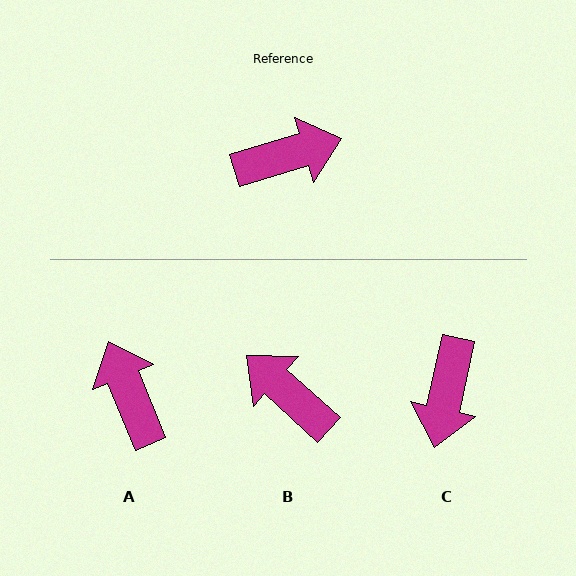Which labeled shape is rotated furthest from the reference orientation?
B, about 121 degrees away.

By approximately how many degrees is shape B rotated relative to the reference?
Approximately 121 degrees counter-clockwise.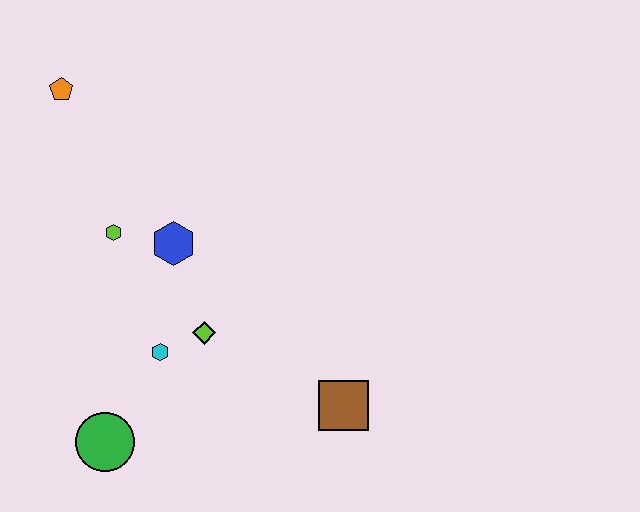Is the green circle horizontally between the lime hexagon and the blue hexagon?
No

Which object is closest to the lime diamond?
The cyan hexagon is closest to the lime diamond.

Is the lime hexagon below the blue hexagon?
No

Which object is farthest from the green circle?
The orange pentagon is farthest from the green circle.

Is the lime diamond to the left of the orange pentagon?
No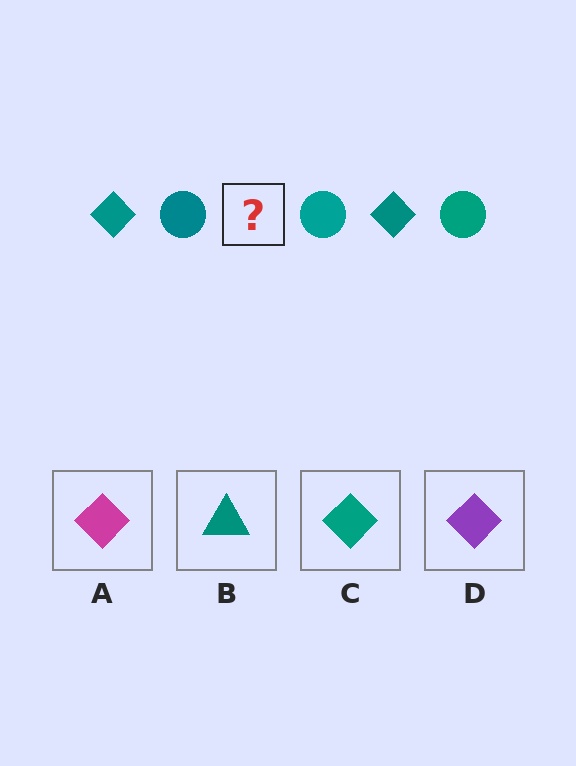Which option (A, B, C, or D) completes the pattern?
C.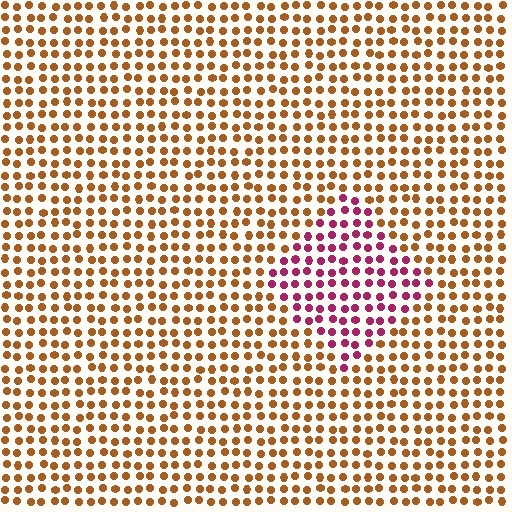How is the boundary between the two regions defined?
The boundary is defined purely by a slight shift in hue (about 58 degrees). Spacing, size, and orientation are identical on both sides.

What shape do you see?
I see a diamond.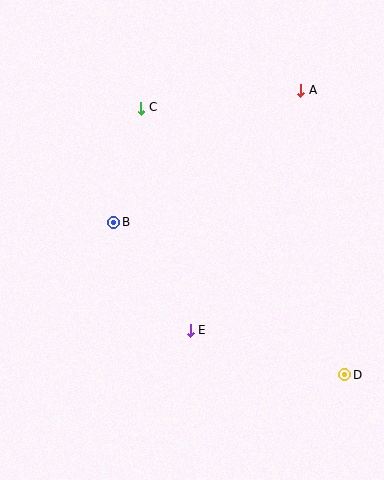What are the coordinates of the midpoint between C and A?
The midpoint between C and A is at (221, 99).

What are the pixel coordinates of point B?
Point B is at (114, 222).